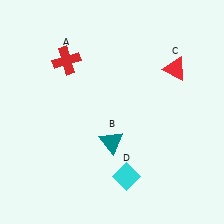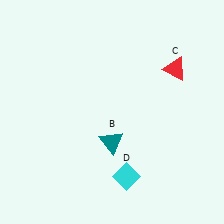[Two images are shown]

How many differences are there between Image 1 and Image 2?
There is 1 difference between the two images.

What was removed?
The red cross (A) was removed in Image 2.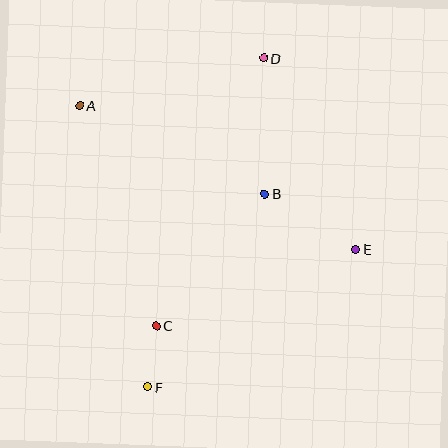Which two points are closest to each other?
Points C and F are closest to each other.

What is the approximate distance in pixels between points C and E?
The distance between C and E is approximately 213 pixels.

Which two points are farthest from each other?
Points D and F are farthest from each other.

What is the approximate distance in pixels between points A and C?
The distance between A and C is approximately 233 pixels.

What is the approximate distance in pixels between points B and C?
The distance between B and C is approximately 171 pixels.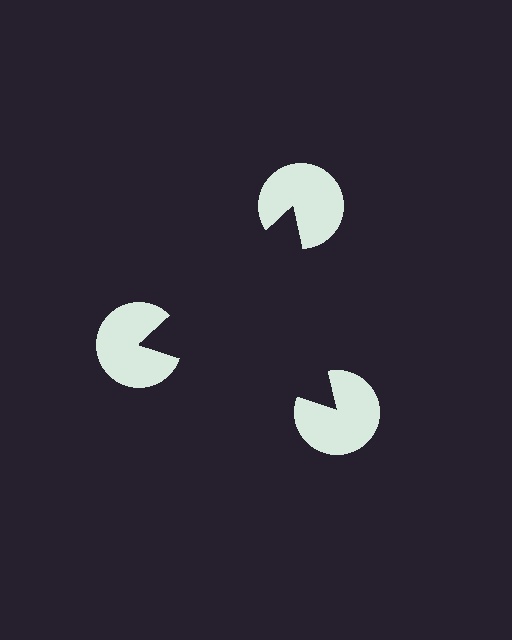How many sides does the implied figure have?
3 sides.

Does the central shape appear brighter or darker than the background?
It typically appears slightly darker than the background, even though no actual brightness change is drawn.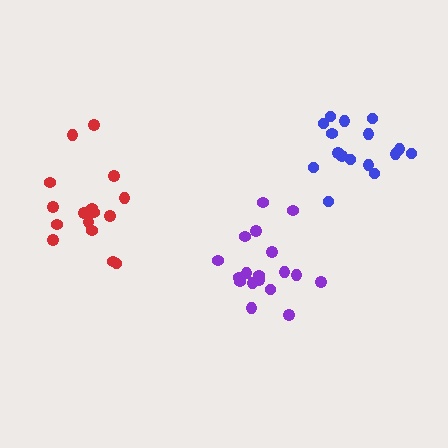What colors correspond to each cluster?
The clusters are colored: purple, blue, red.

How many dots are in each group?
Group 1: 18 dots, Group 2: 16 dots, Group 3: 17 dots (51 total).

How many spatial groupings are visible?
There are 3 spatial groupings.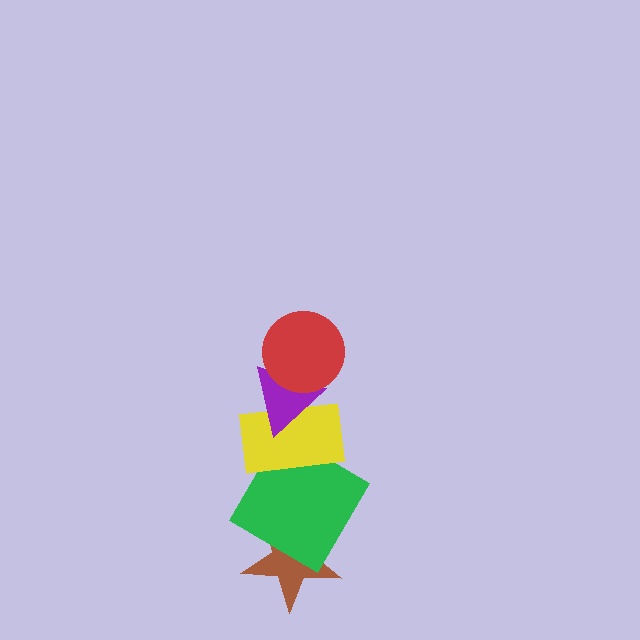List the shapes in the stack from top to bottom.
From top to bottom: the red circle, the purple triangle, the yellow rectangle, the green diamond, the brown star.